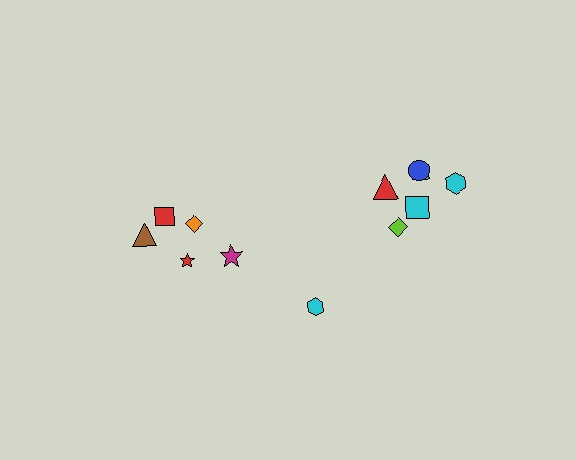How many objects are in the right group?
There are 7 objects.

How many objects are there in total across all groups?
There are 12 objects.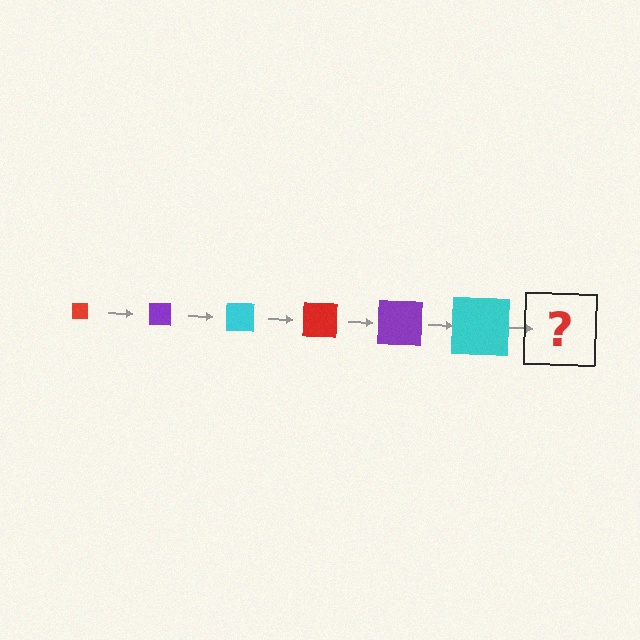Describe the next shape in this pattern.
It should be a red square, larger than the previous one.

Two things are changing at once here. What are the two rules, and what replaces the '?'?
The two rules are that the square grows larger each step and the color cycles through red, purple, and cyan. The '?' should be a red square, larger than the previous one.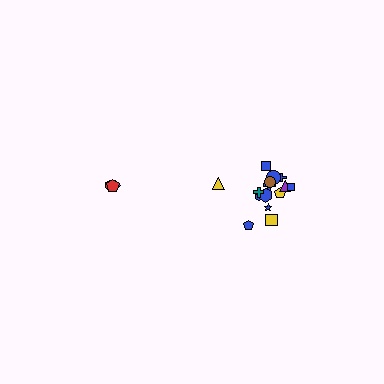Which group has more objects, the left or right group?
The right group.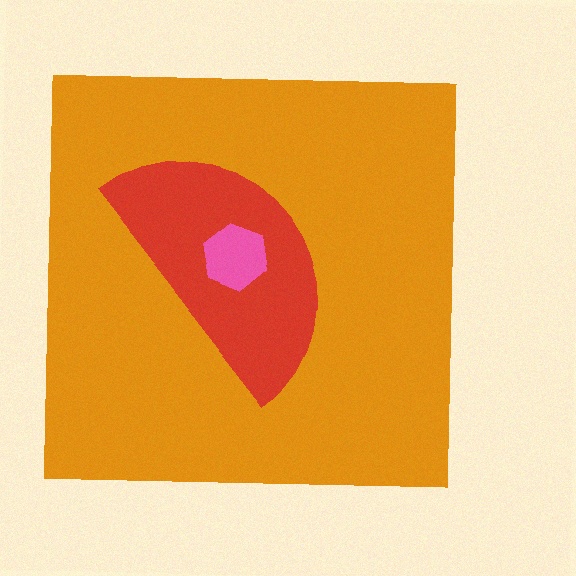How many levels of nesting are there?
3.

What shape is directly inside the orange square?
The red semicircle.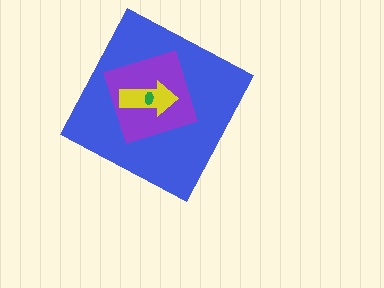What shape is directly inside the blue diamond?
The purple square.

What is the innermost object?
The green ellipse.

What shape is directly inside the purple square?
The yellow arrow.